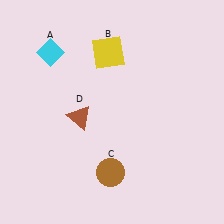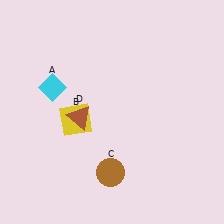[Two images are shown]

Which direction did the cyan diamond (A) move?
The cyan diamond (A) moved down.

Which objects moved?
The objects that moved are: the cyan diamond (A), the yellow square (B).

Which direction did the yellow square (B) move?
The yellow square (B) moved down.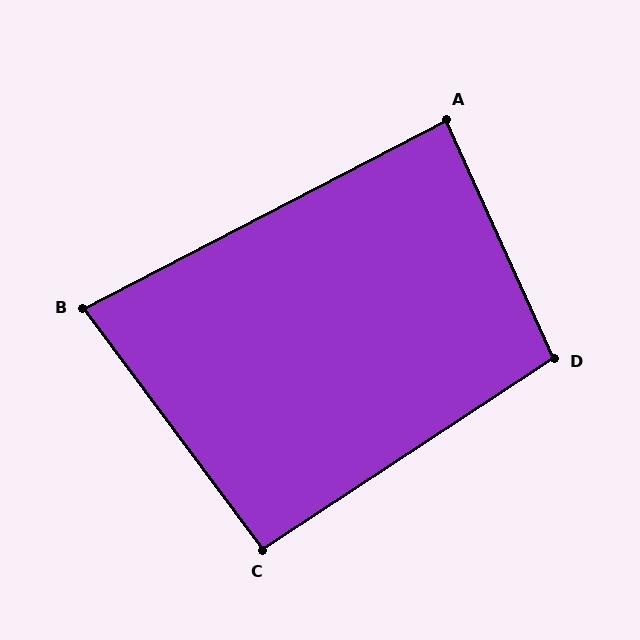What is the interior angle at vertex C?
Approximately 93 degrees (approximately right).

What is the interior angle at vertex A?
Approximately 87 degrees (approximately right).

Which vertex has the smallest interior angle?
B, at approximately 81 degrees.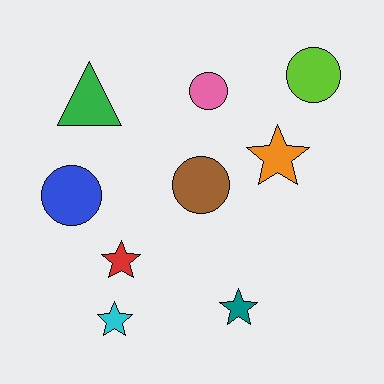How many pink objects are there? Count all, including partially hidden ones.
There is 1 pink object.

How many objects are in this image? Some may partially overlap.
There are 9 objects.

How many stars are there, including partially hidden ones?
There are 4 stars.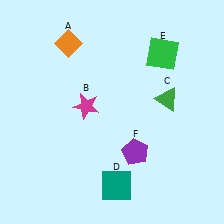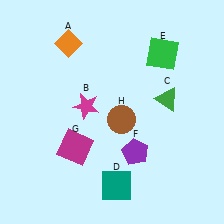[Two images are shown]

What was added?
A magenta square (G), a brown circle (H) were added in Image 2.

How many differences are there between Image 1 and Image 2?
There are 2 differences between the two images.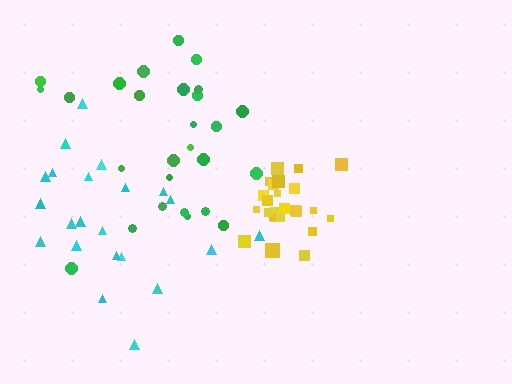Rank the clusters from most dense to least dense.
yellow, cyan, green.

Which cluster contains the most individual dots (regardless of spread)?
Green (28).